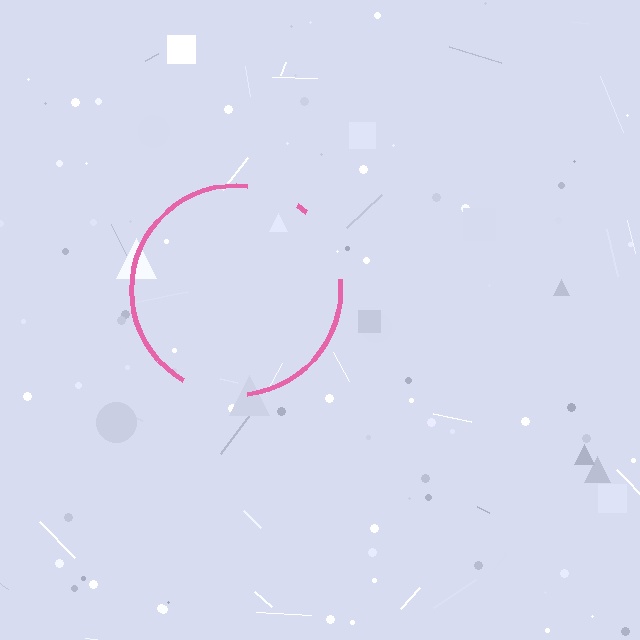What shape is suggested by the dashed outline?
The dashed outline suggests a circle.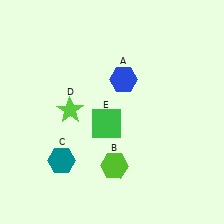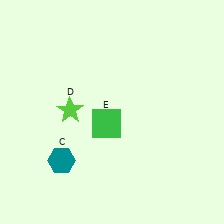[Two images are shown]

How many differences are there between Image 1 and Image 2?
There are 2 differences between the two images.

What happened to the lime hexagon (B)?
The lime hexagon (B) was removed in Image 2. It was in the bottom-right area of Image 1.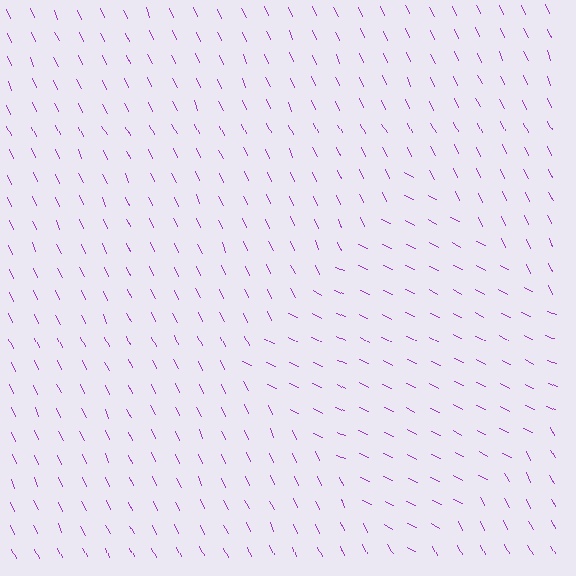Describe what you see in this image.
The image is filled with small purple line segments. A diamond region in the image has lines oriented differently from the surrounding lines, creating a visible texture boundary.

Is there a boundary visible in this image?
Yes, there is a texture boundary formed by a change in line orientation.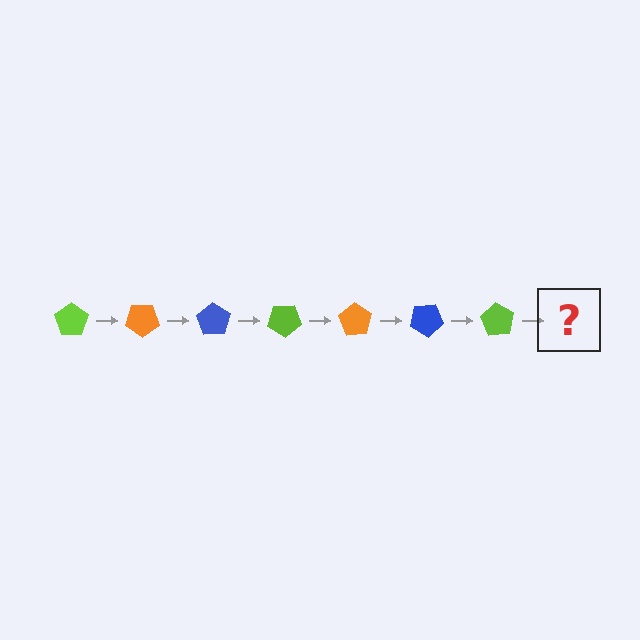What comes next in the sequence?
The next element should be an orange pentagon, rotated 245 degrees from the start.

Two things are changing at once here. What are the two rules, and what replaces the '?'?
The two rules are that it rotates 35 degrees each step and the color cycles through lime, orange, and blue. The '?' should be an orange pentagon, rotated 245 degrees from the start.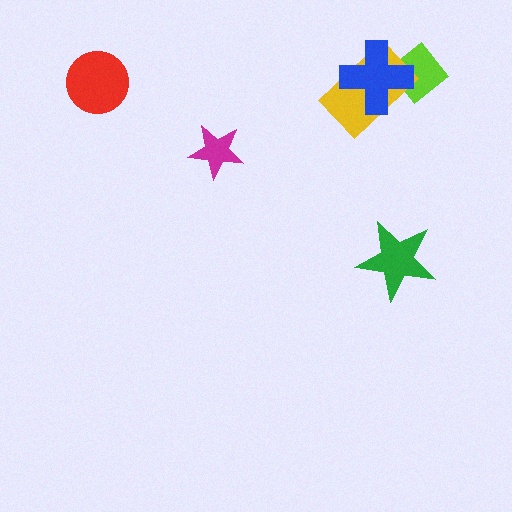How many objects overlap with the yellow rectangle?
2 objects overlap with the yellow rectangle.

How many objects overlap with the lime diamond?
2 objects overlap with the lime diamond.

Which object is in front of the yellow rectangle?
The blue cross is in front of the yellow rectangle.